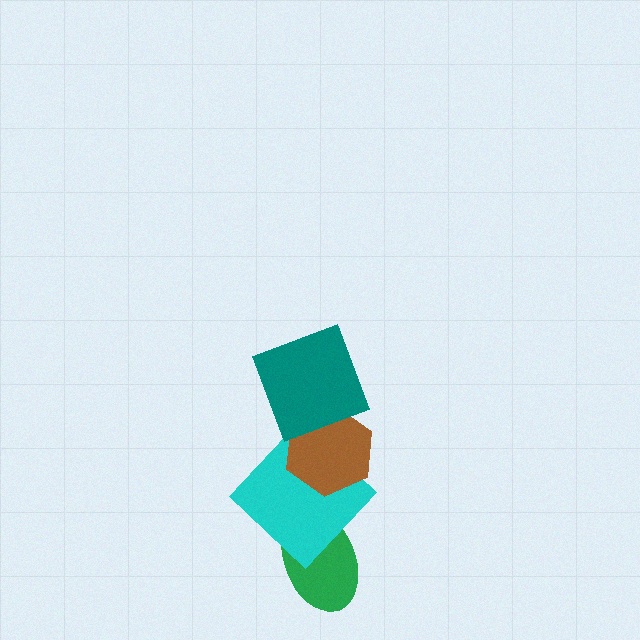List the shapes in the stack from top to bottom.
From top to bottom: the teal square, the brown hexagon, the cyan diamond, the green ellipse.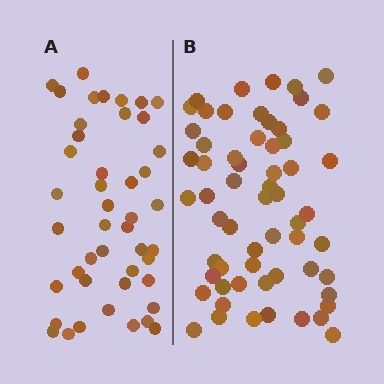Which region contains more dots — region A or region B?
Region B (the right region) has more dots.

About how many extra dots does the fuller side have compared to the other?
Region B has approximately 15 more dots than region A.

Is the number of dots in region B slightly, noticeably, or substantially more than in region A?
Region B has noticeably more, but not dramatically so. The ratio is roughly 1.3 to 1.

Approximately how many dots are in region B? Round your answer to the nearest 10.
About 60 dots.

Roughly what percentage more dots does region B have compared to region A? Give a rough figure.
About 35% more.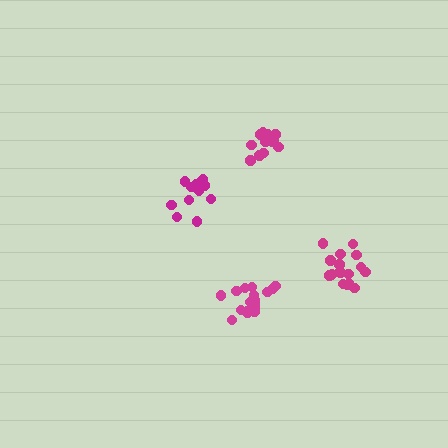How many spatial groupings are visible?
There are 4 spatial groupings.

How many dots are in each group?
Group 1: 12 dots, Group 2: 17 dots, Group 3: 15 dots, Group 4: 17 dots (61 total).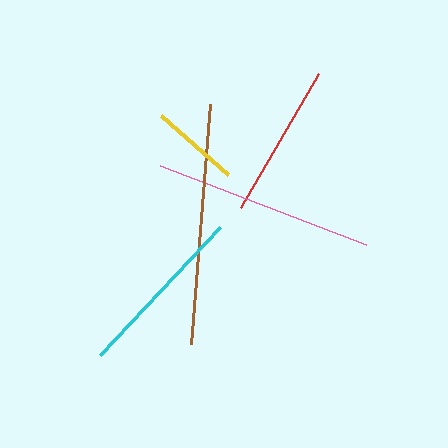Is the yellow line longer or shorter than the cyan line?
The cyan line is longer than the yellow line.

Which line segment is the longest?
The brown line is the longest at approximately 241 pixels.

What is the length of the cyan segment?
The cyan segment is approximately 176 pixels long.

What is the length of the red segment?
The red segment is approximately 155 pixels long.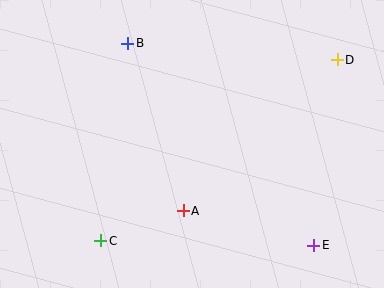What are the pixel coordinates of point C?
Point C is at (101, 241).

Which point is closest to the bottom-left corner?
Point C is closest to the bottom-left corner.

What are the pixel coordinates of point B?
Point B is at (128, 43).